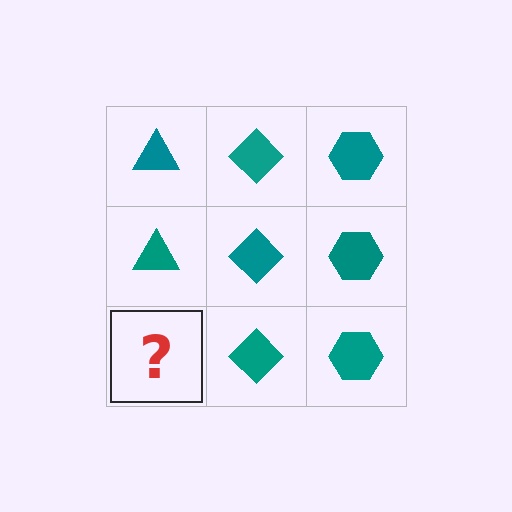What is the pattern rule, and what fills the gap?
The rule is that each column has a consistent shape. The gap should be filled with a teal triangle.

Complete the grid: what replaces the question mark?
The question mark should be replaced with a teal triangle.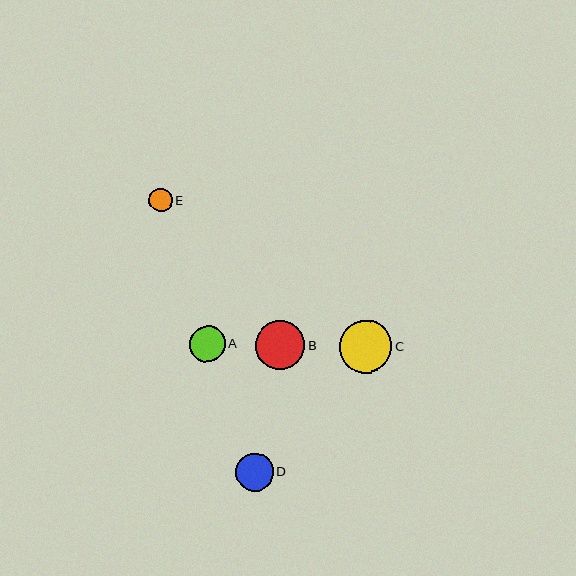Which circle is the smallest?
Circle E is the smallest with a size of approximately 23 pixels.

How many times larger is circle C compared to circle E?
Circle C is approximately 2.3 times the size of circle E.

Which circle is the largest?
Circle C is the largest with a size of approximately 53 pixels.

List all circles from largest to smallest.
From largest to smallest: C, B, D, A, E.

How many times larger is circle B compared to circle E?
Circle B is approximately 2.1 times the size of circle E.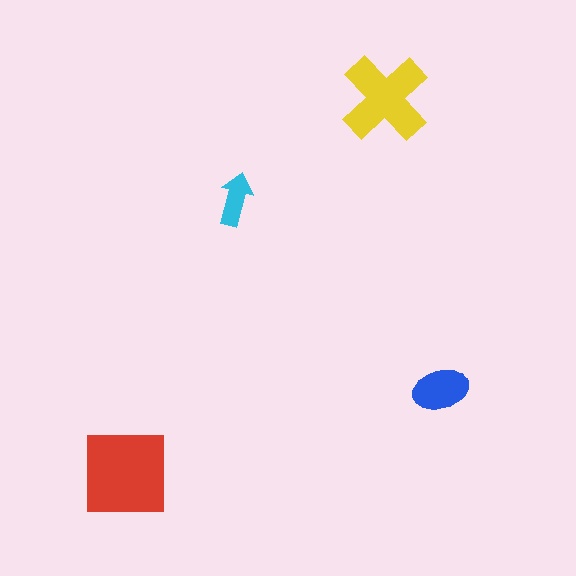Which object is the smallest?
The cyan arrow.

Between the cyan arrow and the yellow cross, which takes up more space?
The yellow cross.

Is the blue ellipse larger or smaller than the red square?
Smaller.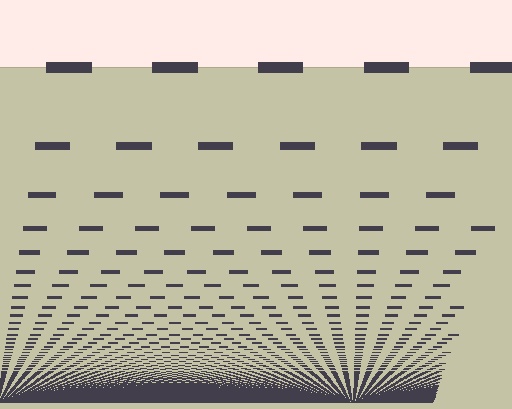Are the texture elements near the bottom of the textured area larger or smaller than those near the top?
Smaller. The gradient is inverted — elements near the bottom are smaller and denser.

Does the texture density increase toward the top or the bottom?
Density increases toward the bottom.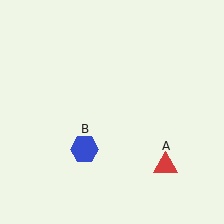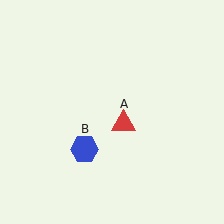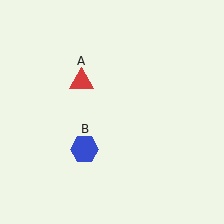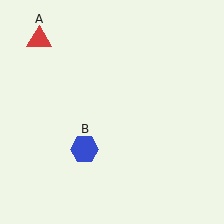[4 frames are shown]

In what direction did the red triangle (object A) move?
The red triangle (object A) moved up and to the left.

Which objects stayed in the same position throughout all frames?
Blue hexagon (object B) remained stationary.